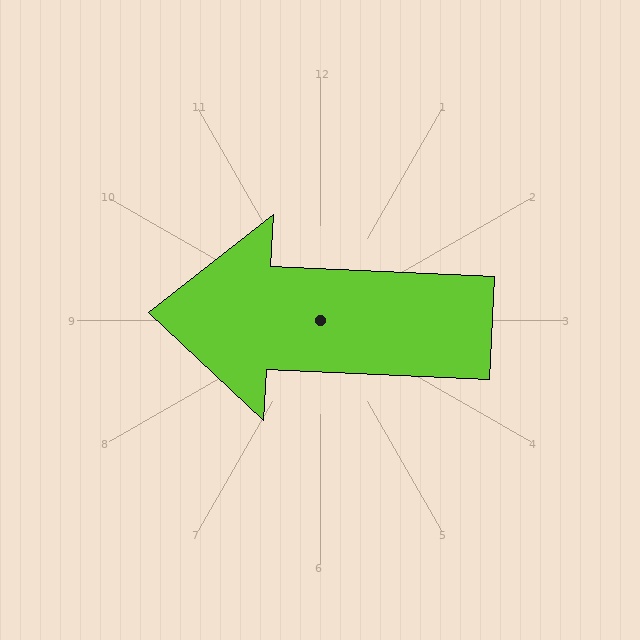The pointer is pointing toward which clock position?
Roughly 9 o'clock.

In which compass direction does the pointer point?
West.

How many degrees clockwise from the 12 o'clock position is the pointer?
Approximately 273 degrees.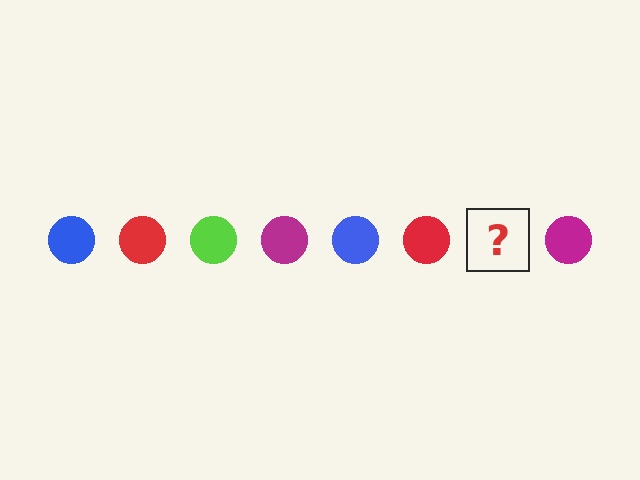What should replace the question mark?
The question mark should be replaced with a lime circle.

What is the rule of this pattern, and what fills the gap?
The rule is that the pattern cycles through blue, red, lime, magenta circles. The gap should be filled with a lime circle.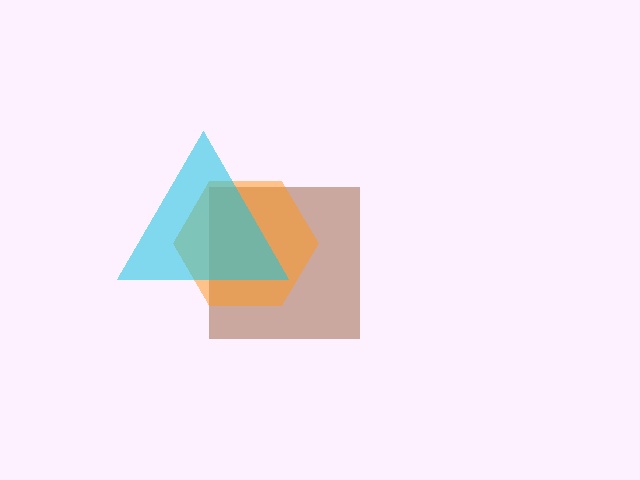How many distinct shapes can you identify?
There are 3 distinct shapes: a brown square, an orange hexagon, a cyan triangle.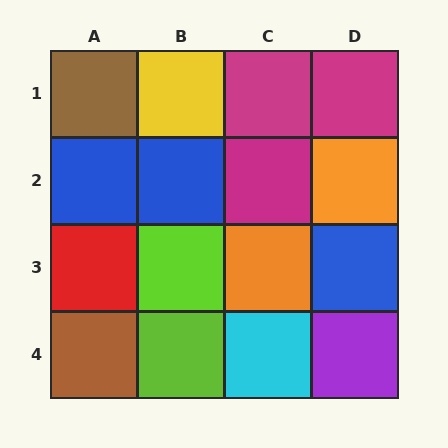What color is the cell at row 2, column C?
Magenta.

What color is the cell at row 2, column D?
Orange.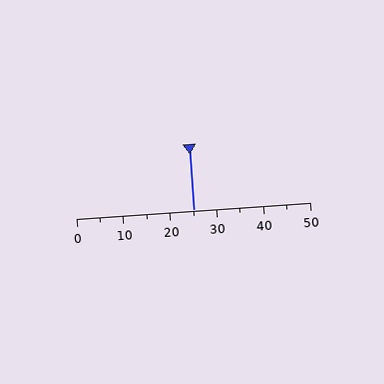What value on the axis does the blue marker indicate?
The marker indicates approximately 25.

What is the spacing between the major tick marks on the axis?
The major ticks are spaced 10 apart.